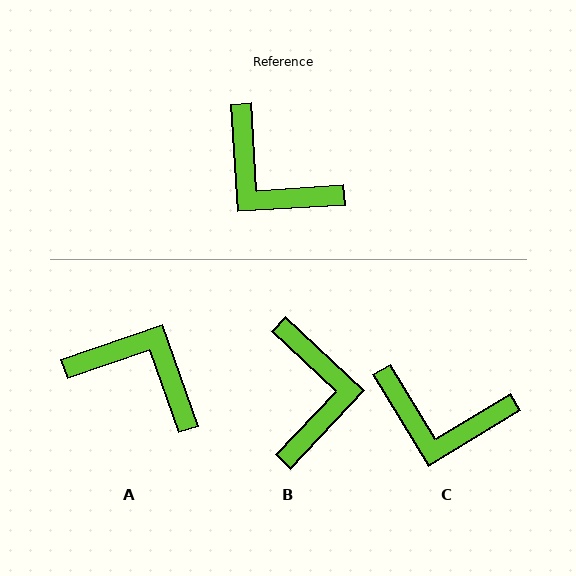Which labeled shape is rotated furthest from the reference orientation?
A, about 164 degrees away.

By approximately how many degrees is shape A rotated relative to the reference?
Approximately 164 degrees clockwise.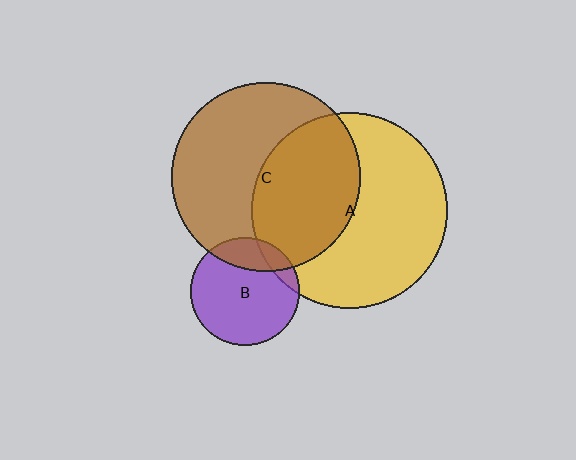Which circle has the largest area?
Circle A (yellow).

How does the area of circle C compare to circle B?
Approximately 3.0 times.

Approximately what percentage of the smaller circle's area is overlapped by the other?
Approximately 20%.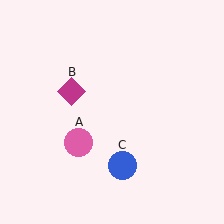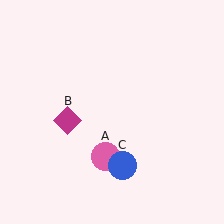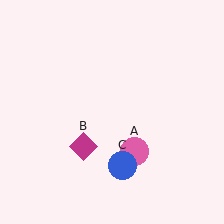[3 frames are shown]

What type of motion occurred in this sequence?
The pink circle (object A), magenta diamond (object B) rotated counterclockwise around the center of the scene.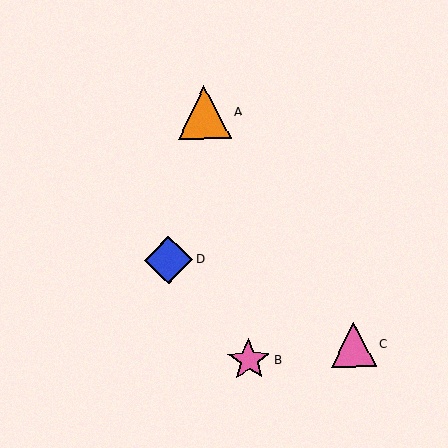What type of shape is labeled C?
Shape C is a pink triangle.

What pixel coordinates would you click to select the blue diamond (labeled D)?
Click at (169, 260) to select the blue diamond D.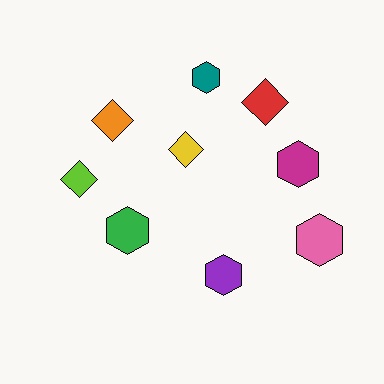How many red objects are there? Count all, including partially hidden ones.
There is 1 red object.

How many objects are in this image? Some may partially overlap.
There are 9 objects.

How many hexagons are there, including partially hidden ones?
There are 5 hexagons.